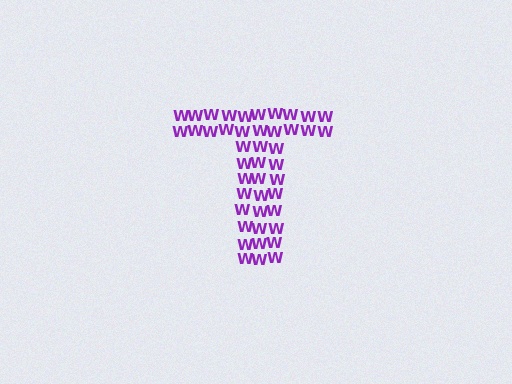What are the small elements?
The small elements are letter W's.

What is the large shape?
The large shape is the letter T.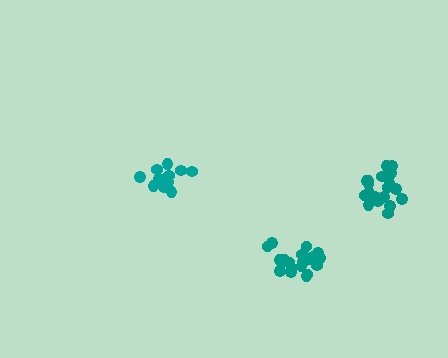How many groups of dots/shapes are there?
There are 3 groups.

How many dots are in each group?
Group 1: 15 dots, Group 2: 20 dots, Group 3: 20 dots (55 total).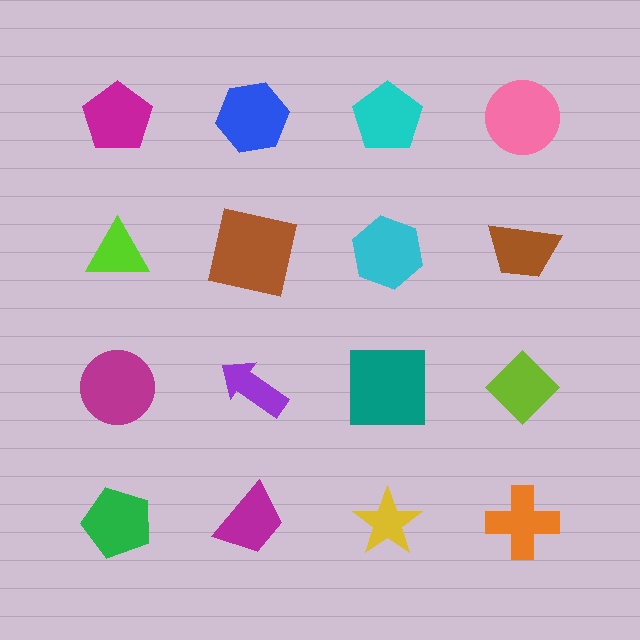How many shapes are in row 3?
4 shapes.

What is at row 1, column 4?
A pink circle.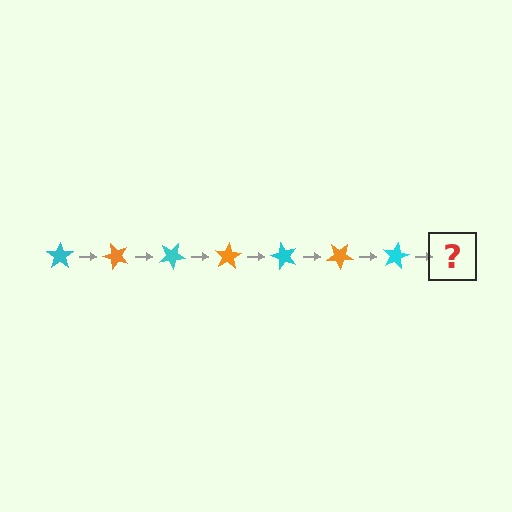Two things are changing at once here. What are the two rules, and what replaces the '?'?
The two rules are that it rotates 50 degrees each step and the color cycles through cyan and orange. The '?' should be an orange star, rotated 350 degrees from the start.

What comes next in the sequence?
The next element should be an orange star, rotated 350 degrees from the start.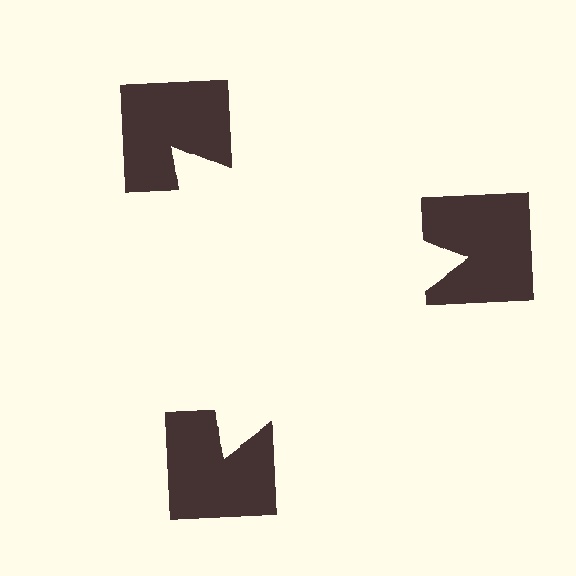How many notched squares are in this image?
There are 3 — one at each vertex of the illusory triangle.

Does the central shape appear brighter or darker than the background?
It typically appears slightly brighter than the background, even though no actual brightness change is drawn.